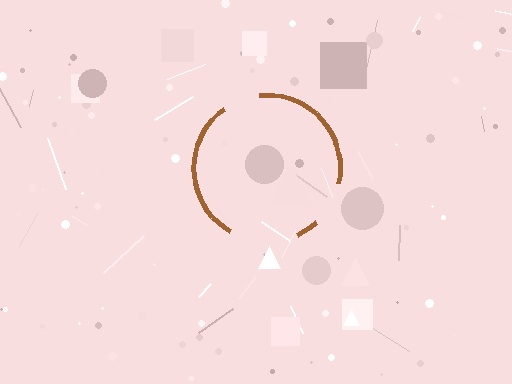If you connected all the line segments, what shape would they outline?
They would outline a circle.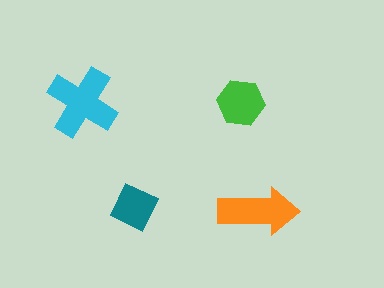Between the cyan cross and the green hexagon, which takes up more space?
The cyan cross.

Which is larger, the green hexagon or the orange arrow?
The orange arrow.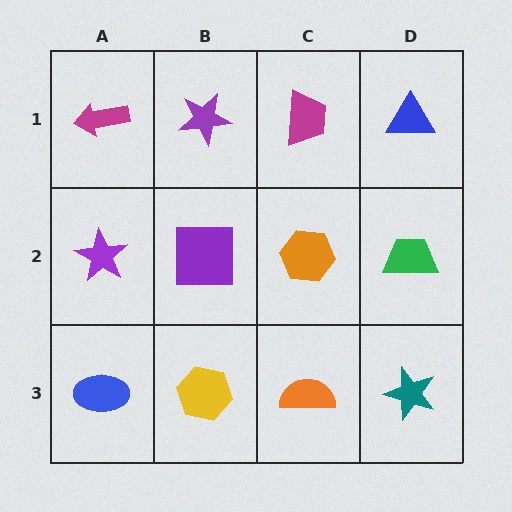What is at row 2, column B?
A purple square.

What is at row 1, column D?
A blue triangle.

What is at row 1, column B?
A purple star.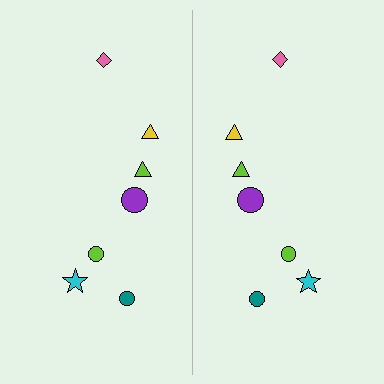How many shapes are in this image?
There are 14 shapes in this image.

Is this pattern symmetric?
Yes, this pattern has bilateral (reflection) symmetry.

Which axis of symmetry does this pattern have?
The pattern has a vertical axis of symmetry running through the center of the image.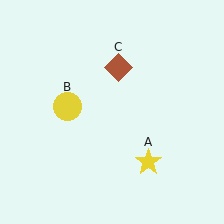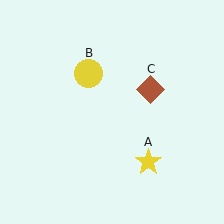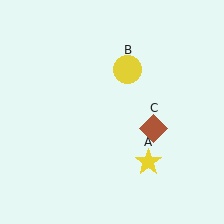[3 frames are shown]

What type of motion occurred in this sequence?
The yellow circle (object B), brown diamond (object C) rotated clockwise around the center of the scene.